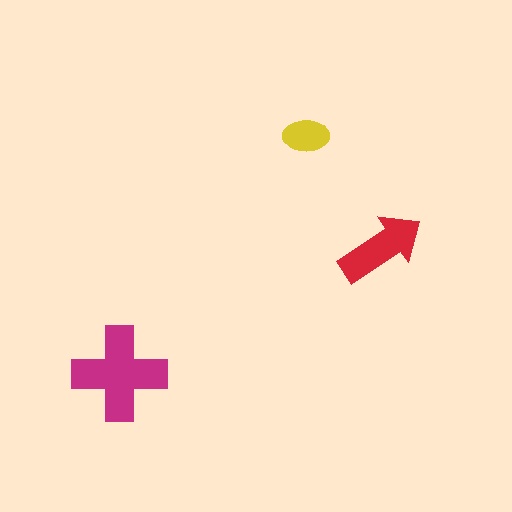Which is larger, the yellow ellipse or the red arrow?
The red arrow.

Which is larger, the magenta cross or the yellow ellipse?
The magenta cross.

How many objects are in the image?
There are 3 objects in the image.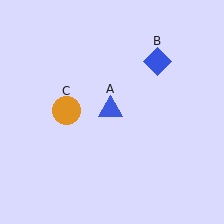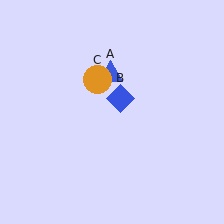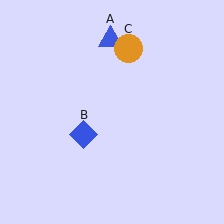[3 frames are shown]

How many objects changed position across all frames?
3 objects changed position: blue triangle (object A), blue diamond (object B), orange circle (object C).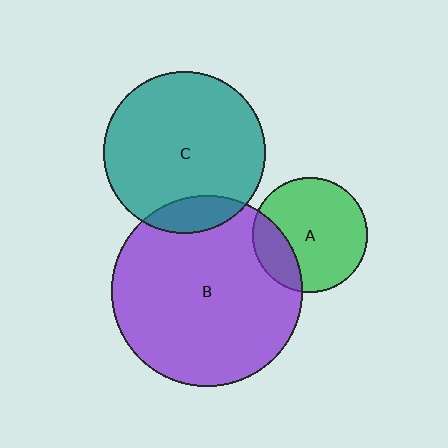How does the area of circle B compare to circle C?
Approximately 1.4 times.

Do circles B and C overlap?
Yes.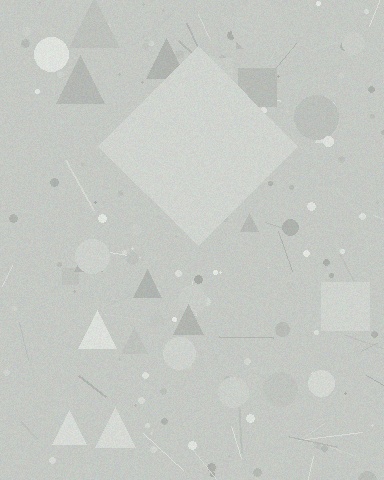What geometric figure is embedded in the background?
A diamond is embedded in the background.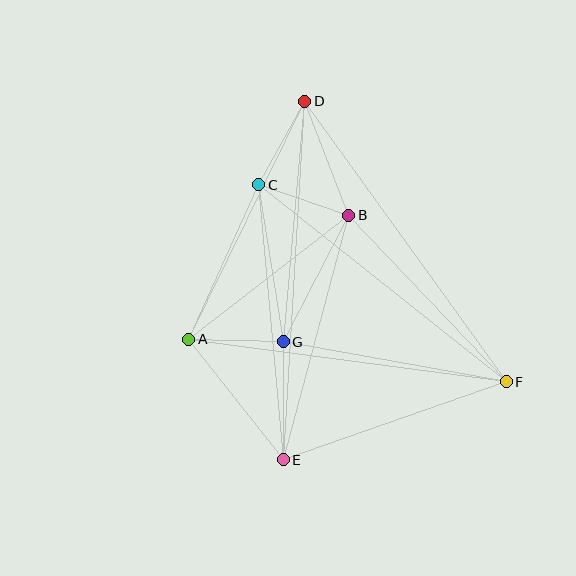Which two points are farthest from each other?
Points D and E are farthest from each other.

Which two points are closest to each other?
Points A and G are closest to each other.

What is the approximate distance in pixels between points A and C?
The distance between A and C is approximately 170 pixels.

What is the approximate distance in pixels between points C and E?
The distance between C and E is approximately 276 pixels.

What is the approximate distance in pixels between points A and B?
The distance between A and B is approximately 202 pixels.